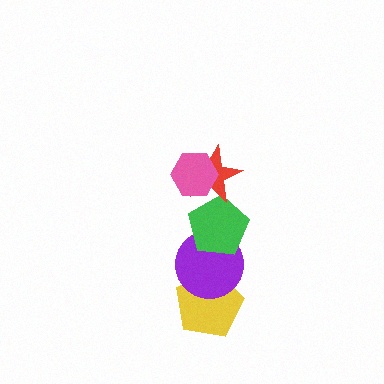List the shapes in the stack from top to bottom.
From top to bottom: the pink hexagon, the red star, the green pentagon, the purple circle, the yellow pentagon.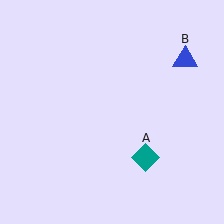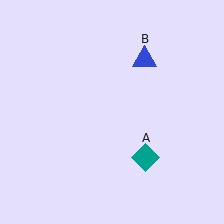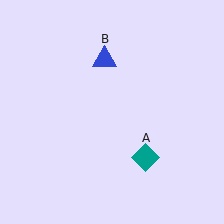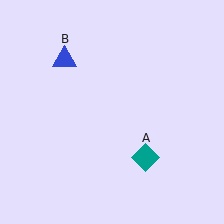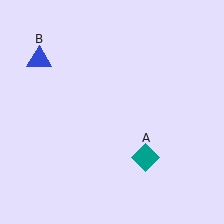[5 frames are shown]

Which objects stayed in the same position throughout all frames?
Teal diamond (object A) remained stationary.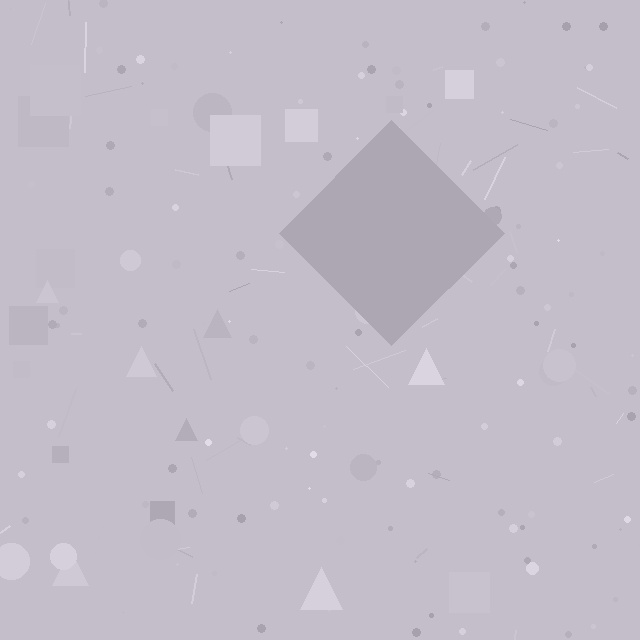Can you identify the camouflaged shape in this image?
The camouflaged shape is a diamond.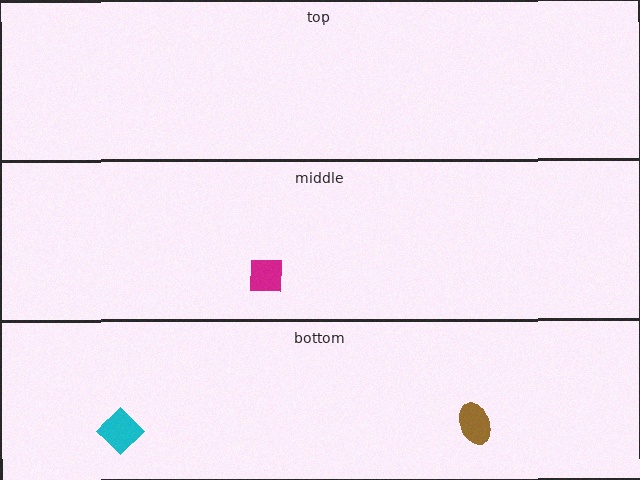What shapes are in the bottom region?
The cyan diamond, the brown ellipse.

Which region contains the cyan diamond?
The bottom region.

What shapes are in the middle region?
The magenta square.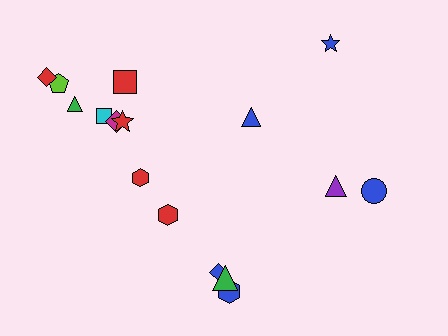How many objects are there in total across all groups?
There are 16 objects.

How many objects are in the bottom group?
There are 4 objects.